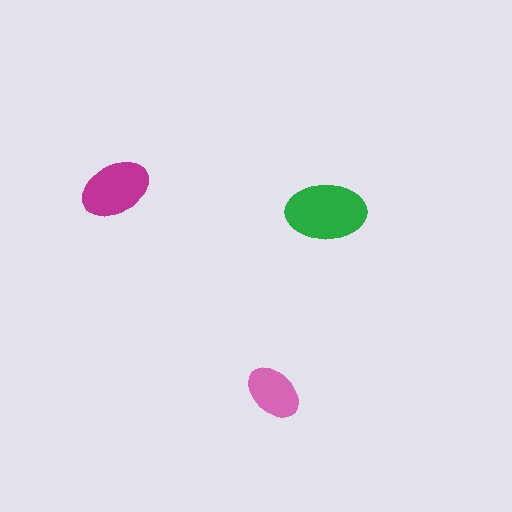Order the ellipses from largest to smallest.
the green one, the magenta one, the pink one.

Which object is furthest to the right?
The green ellipse is rightmost.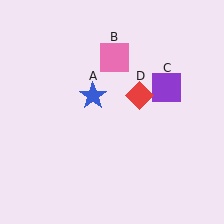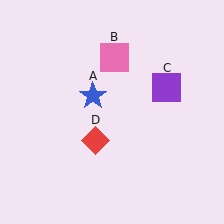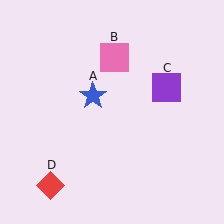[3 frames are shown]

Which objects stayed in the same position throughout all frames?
Blue star (object A) and pink square (object B) and purple square (object C) remained stationary.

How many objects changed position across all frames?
1 object changed position: red diamond (object D).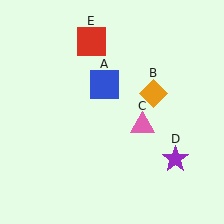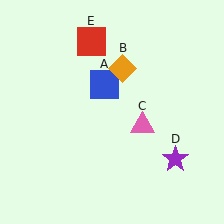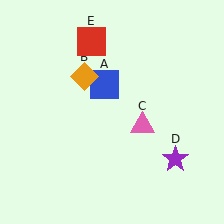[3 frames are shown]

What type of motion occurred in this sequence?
The orange diamond (object B) rotated counterclockwise around the center of the scene.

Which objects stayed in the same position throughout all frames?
Blue square (object A) and pink triangle (object C) and purple star (object D) and red square (object E) remained stationary.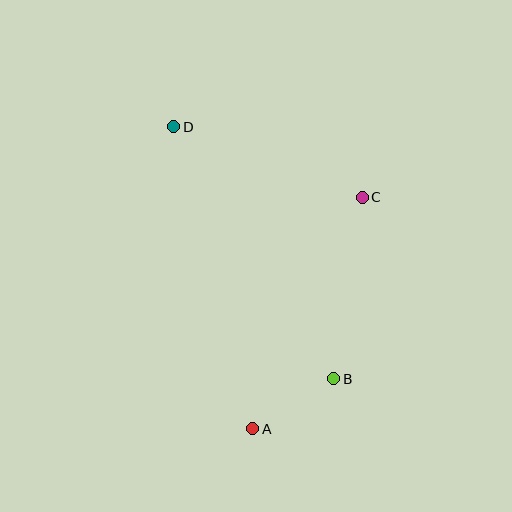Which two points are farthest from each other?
Points A and D are farthest from each other.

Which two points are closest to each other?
Points A and B are closest to each other.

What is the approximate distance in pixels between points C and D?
The distance between C and D is approximately 201 pixels.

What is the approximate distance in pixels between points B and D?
The distance between B and D is approximately 299 pixels.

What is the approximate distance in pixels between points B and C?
The distance between B and C is approximately 184 pixels.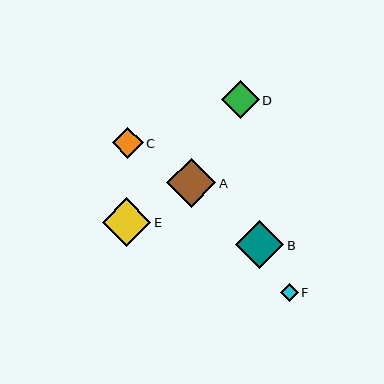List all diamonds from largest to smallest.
From largest to smallest: A, E, B, D, C, F.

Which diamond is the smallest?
Diamond F is the smallest with a size of approximately 18 pixels.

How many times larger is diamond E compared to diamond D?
Diamond E is approximately 1.3 times the size of diamond D.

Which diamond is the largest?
Diamond A is the largest with a size of approximately 49 pixels.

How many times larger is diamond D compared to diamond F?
Diamond D is approximately 2.1 times the size of diamond F.